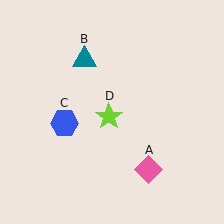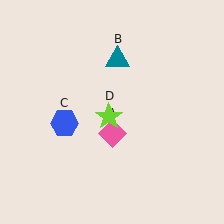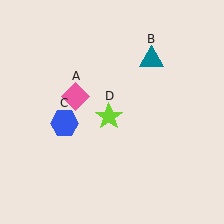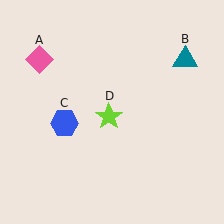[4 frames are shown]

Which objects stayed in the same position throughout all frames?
Blue hexagon (object C) and lime star (object D) remained stationary.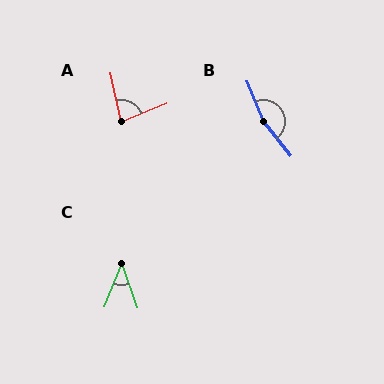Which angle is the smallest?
C, at approximately 41 degrees.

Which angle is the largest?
B, at approximately 163 degrees.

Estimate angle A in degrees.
Approximately 81 degrees.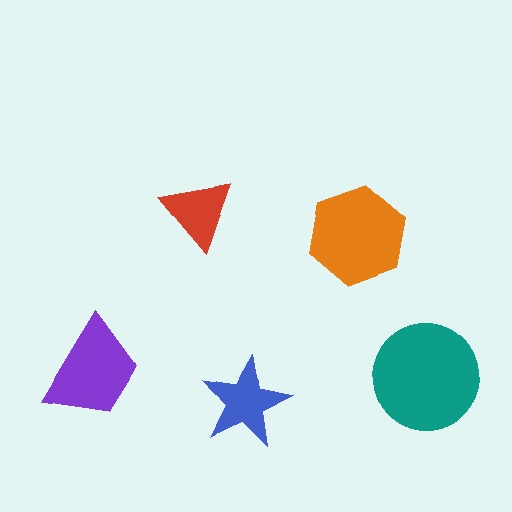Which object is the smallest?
The red triangle.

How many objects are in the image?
There are 5 objects in the image.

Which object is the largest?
The teal circle.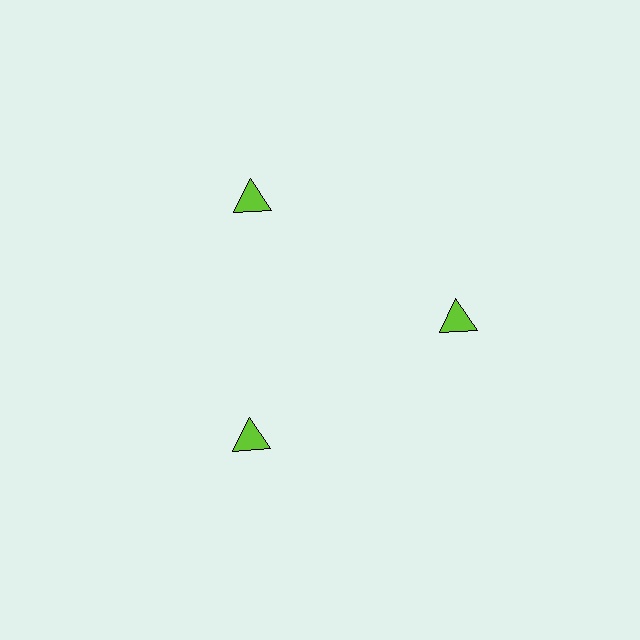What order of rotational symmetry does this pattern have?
This pattern has 3-fold rotational symmetry.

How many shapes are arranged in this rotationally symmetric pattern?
There are 3 shapes, arranged in 3 groups of 1.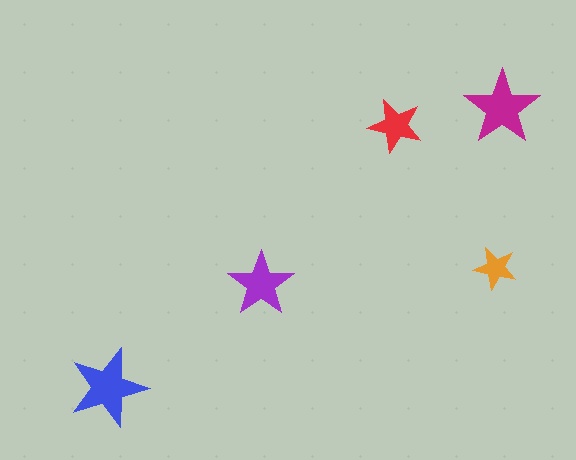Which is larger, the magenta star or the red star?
The magenta one.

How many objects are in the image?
There are 5 objects in the image.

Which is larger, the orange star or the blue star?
The blue one.